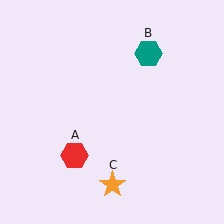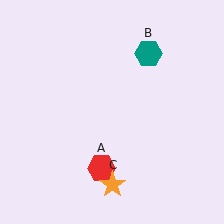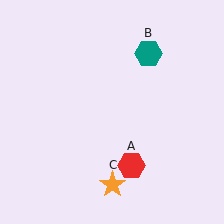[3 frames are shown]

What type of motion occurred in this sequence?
The red hexagon (object A) rotated counterclockwise around the center of the scene.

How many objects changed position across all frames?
1 object changed position: red hexagon (object A).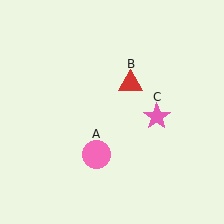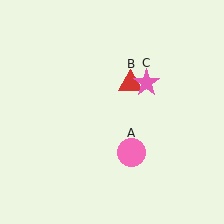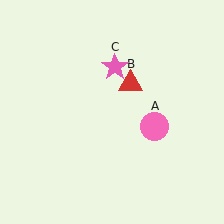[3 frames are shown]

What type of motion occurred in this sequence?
The pink circle (object A), pink star (object C) rotated counterclockwise around the center of the scene.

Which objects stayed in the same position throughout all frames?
Red triangle (object B) remained stationary.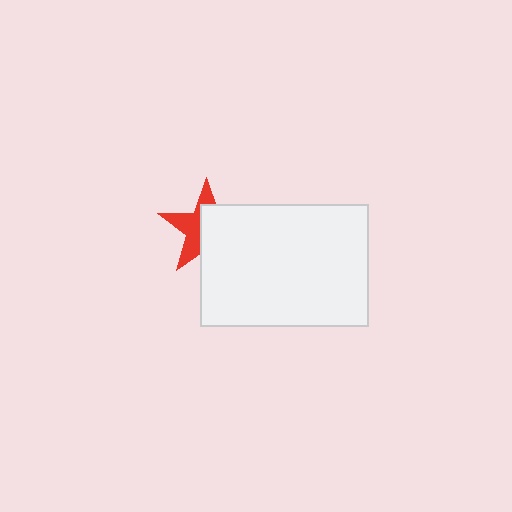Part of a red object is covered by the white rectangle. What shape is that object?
It is a star.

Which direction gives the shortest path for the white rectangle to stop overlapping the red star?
Moving toward the lower-right gives the shortest separation.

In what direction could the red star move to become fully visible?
The red star could move toward the upper-left. That would shift it out from behind the white rectangle entirely.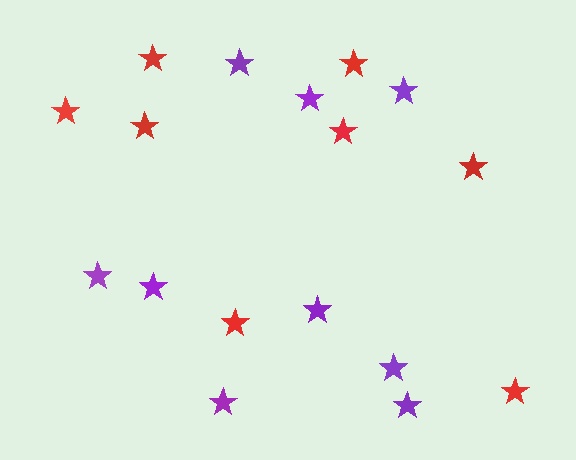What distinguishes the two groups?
There are 2 groups: one group of purple stars (9) and one group of red stars (8).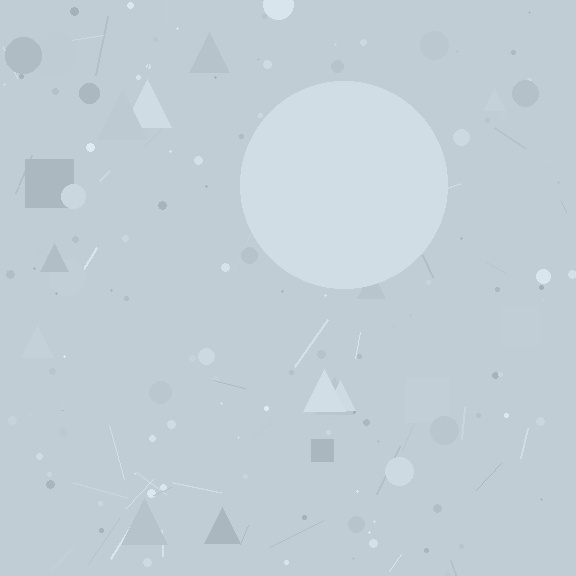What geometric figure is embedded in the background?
A circle is embedded in the background.